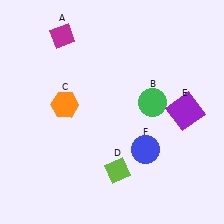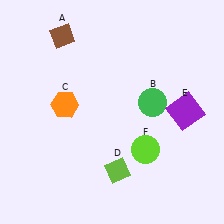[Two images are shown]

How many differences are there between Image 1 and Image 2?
There are 2 differences between the two images.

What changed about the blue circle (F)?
In Image 1, F is blue. In Image 2, it changed to lime.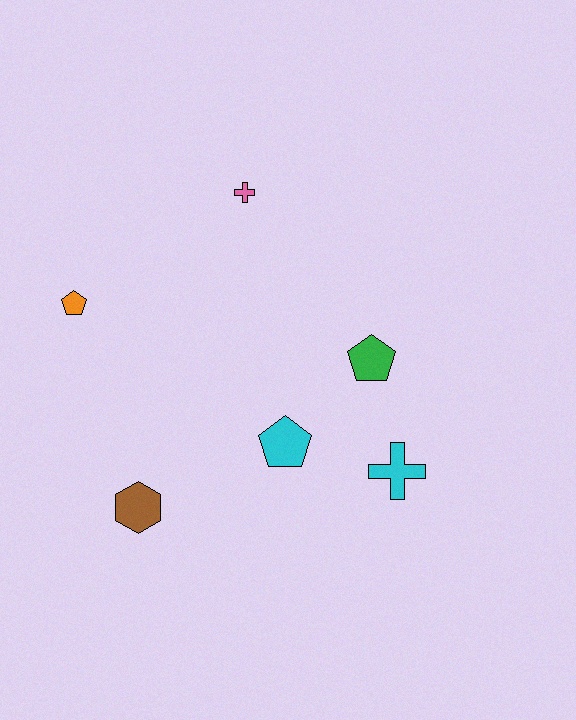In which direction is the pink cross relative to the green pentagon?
The pink cross is above the green pentagon.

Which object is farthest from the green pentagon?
The orange pentagon is farthest from the green pentagon.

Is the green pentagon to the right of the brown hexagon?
Yes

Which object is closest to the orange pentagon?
The pink cross is closest to the orange pentagon.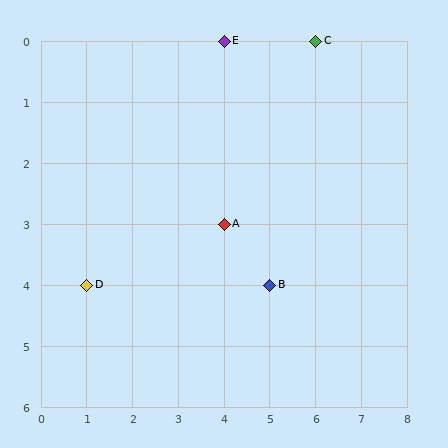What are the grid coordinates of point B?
Point B is at grid coordinates (5, 4).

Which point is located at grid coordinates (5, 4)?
Point B is at (5, 4).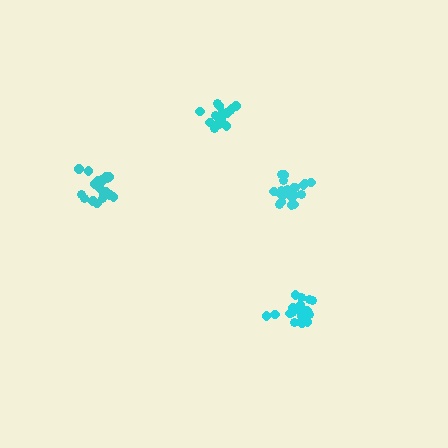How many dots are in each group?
Group 1: 21 dots, Group 2: 21 dots, Group 3: 15 dots, Group 4: 19 dots (76 total).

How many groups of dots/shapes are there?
There are 4 groups.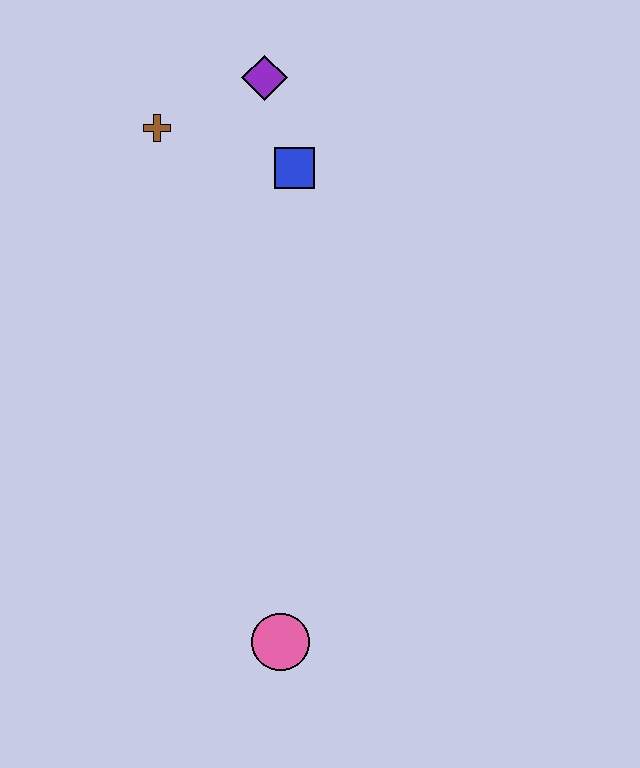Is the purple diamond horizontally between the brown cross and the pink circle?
Yes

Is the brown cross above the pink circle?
Yes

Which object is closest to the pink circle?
The blue square is closest to the pink circle.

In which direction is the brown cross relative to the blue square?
The brown cross is to the left of the blue square.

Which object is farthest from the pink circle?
The purple diamond is farthest from the pink circle.